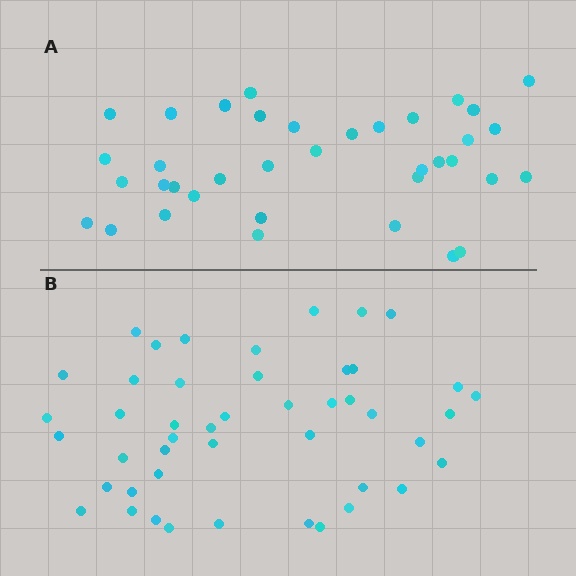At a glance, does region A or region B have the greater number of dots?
Region B (the bottom region) has more dots.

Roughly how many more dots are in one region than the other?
Region B has roughly 8 or so more dots than region A.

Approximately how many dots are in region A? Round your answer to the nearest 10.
About 40 dots. (The exact count is 37, which rounds to 40.)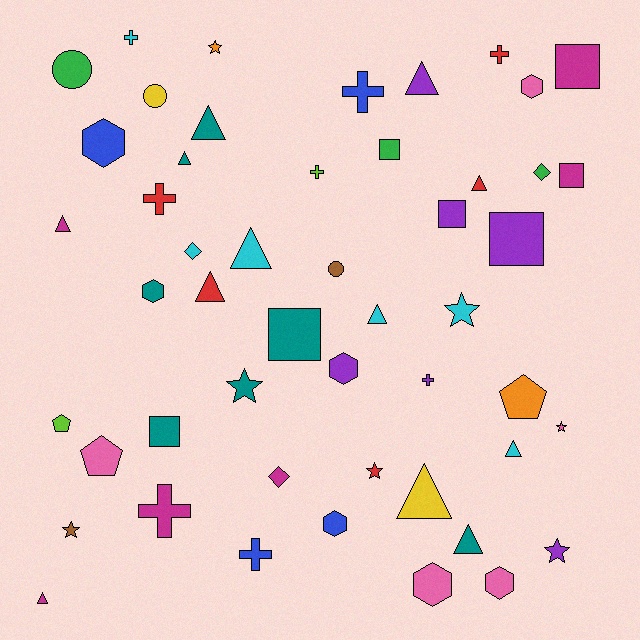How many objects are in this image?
There are 50 objects.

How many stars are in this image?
There are 7 stars.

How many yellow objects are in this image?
There are 2 yellow objects.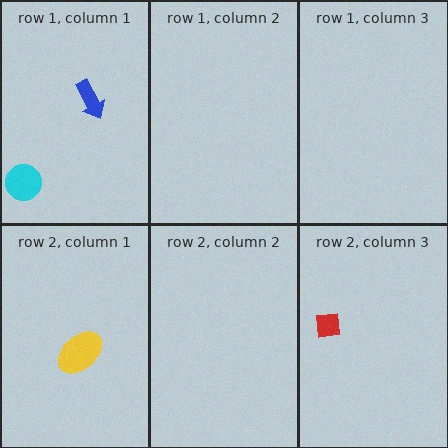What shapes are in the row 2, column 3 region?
The red square.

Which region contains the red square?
The row 2, column 3 region.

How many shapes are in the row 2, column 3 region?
1.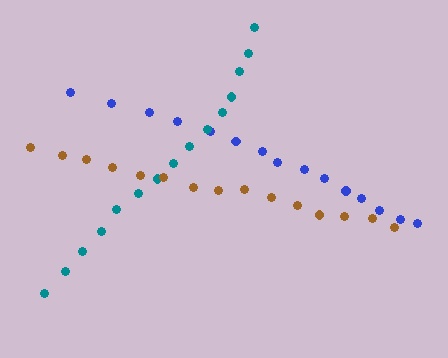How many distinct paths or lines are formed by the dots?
There are 3 distinct paths.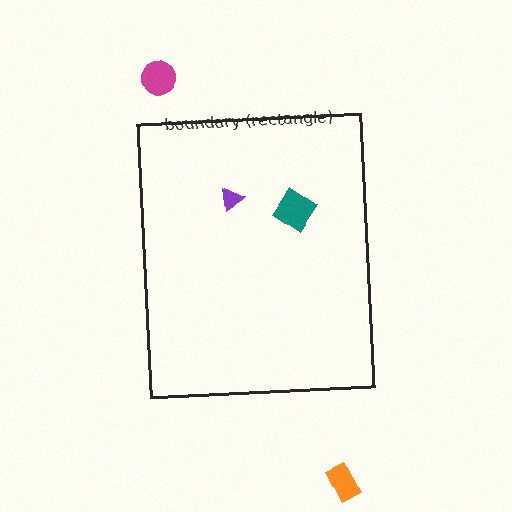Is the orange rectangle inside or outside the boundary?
Outside.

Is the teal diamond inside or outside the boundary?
Inside.